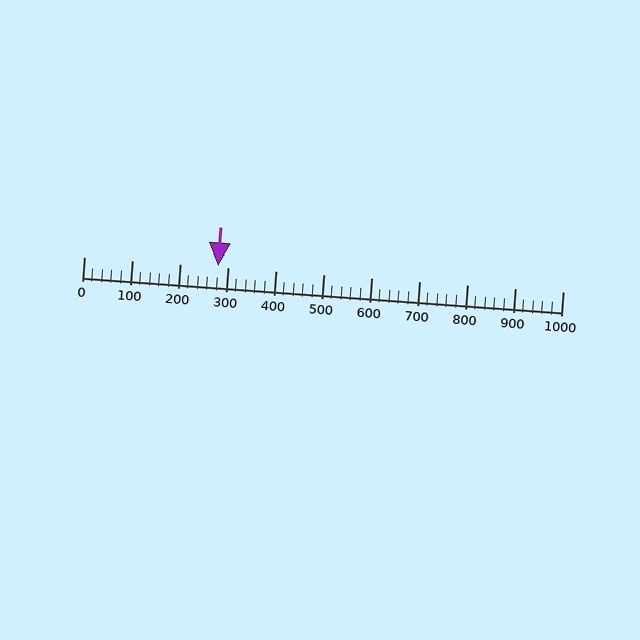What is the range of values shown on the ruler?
The ruler shows values from 0 to 1000.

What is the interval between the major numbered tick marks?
The major tick marks are spaced 100 units apart.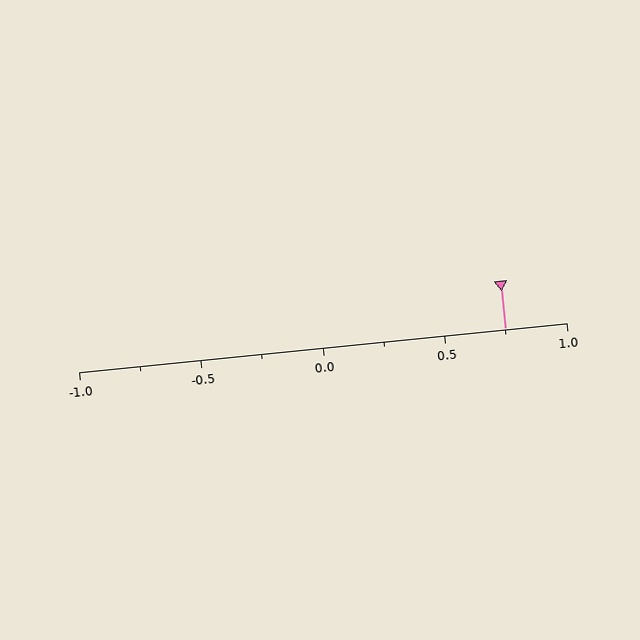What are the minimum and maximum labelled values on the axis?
The axis runs from -1.0 to 1.0.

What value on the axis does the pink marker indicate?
The marker indicates approximately 0.75.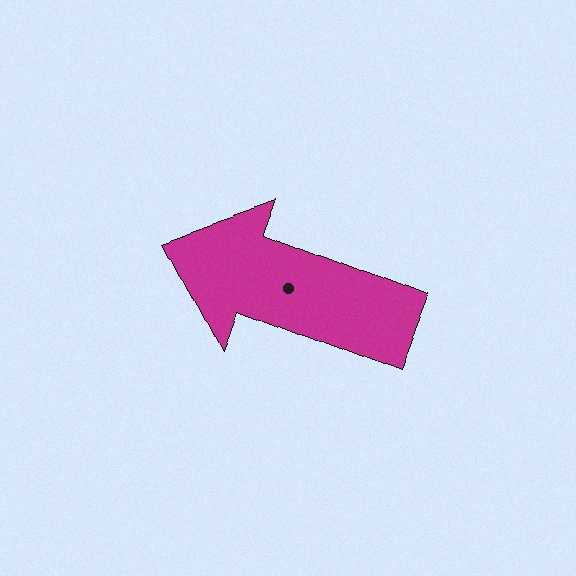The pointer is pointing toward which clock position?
Roughly 10 o'clock.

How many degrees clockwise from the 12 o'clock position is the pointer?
Approximately 291 degrees.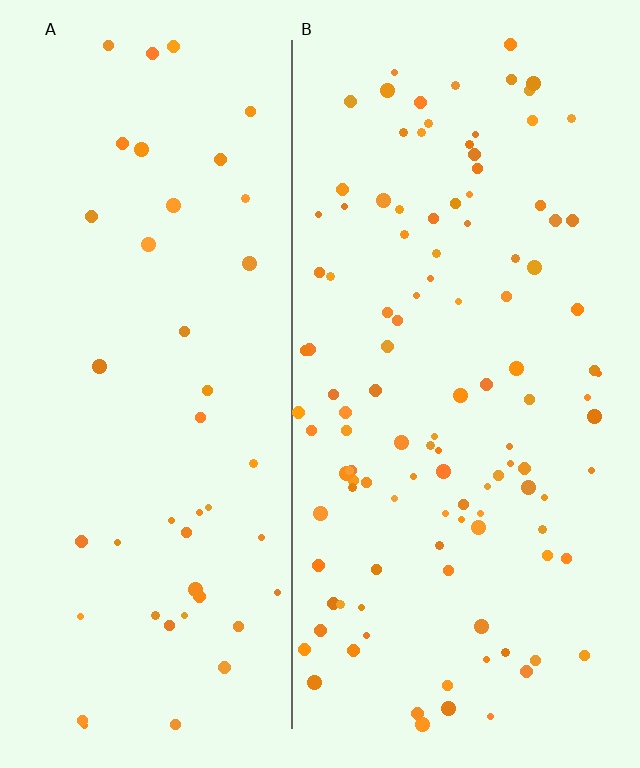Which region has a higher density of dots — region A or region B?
B (the right).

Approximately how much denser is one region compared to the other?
Approximately 2.5× — region B over region A.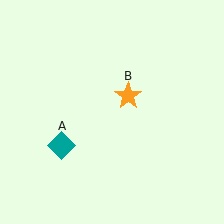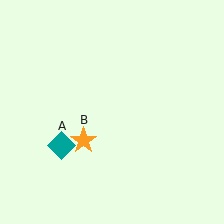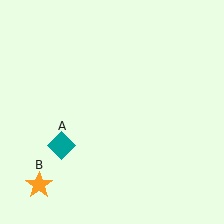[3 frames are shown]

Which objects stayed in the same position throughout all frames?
Teal diamond (object A) remained stationary.